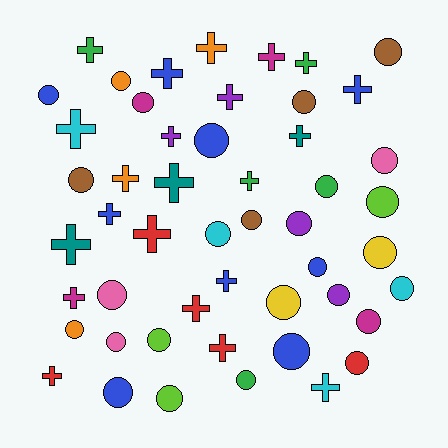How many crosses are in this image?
There are 22 crosses.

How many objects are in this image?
There are 50 objects.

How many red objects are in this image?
There are 5 red objects.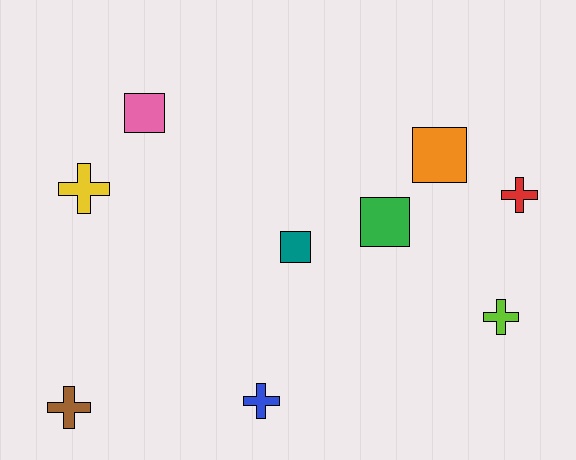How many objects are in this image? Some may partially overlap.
There are 9 objects.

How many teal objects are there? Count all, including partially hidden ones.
There is 1 teal object.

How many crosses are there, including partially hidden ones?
There are 5 crosses.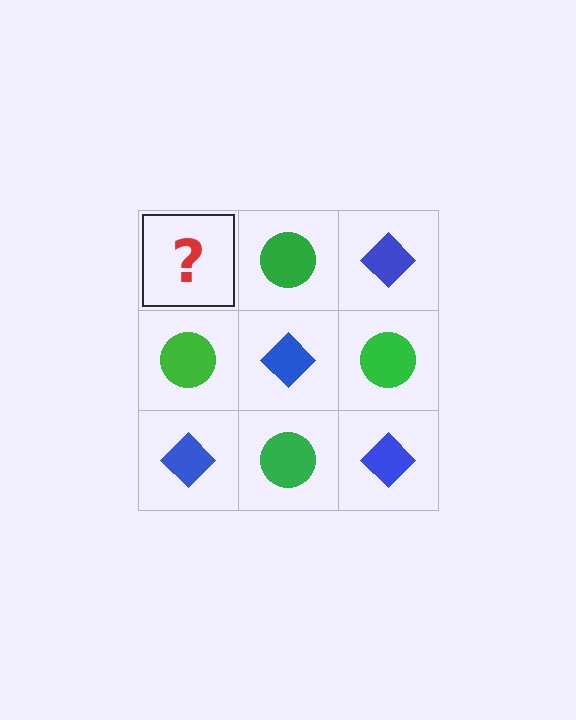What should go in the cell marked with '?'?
The missing cell should contain a blue diamond.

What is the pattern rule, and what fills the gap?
The rule is that it alternates blue diamond and green circle in a checkerboard pattern. The gap should be filled with a blue diamond.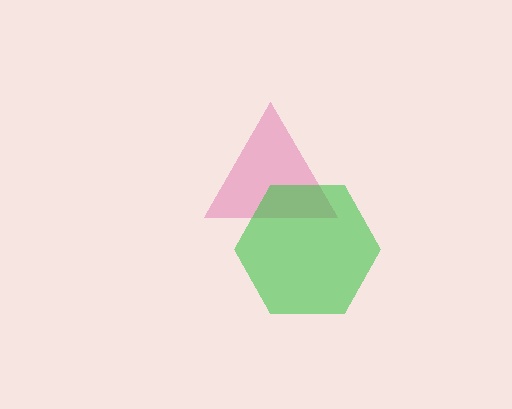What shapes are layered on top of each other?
The layered shapes are: a pink triangle, a green hexagon.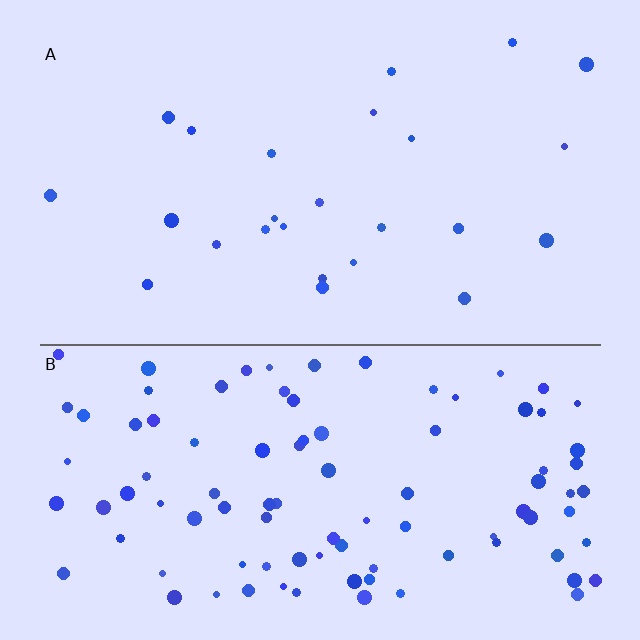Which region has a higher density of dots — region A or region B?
B (the bottom).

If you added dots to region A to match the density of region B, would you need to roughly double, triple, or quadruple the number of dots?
Approximately quadruple.